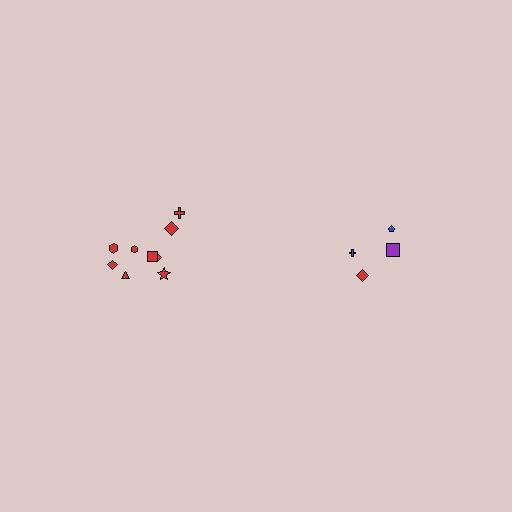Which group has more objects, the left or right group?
The left group.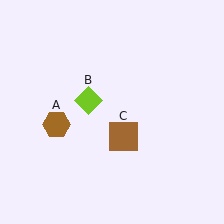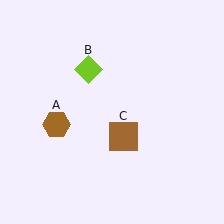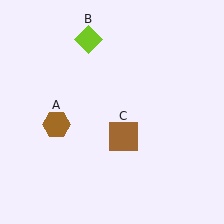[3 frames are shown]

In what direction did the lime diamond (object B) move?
The lime diamond (object B) moved up.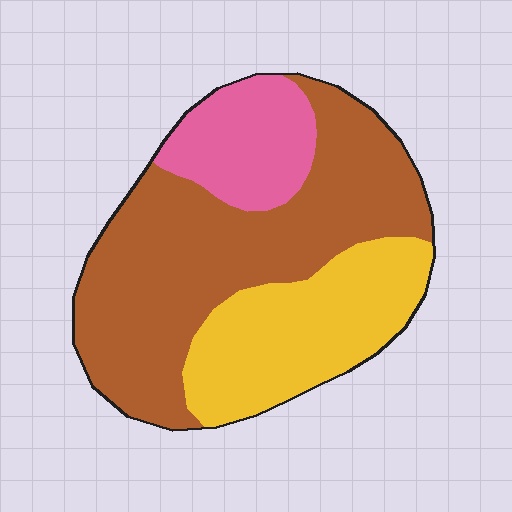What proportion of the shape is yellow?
Yellow covers about 30% of the shape.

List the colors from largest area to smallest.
From largest to smallest: brown, yellow, pink.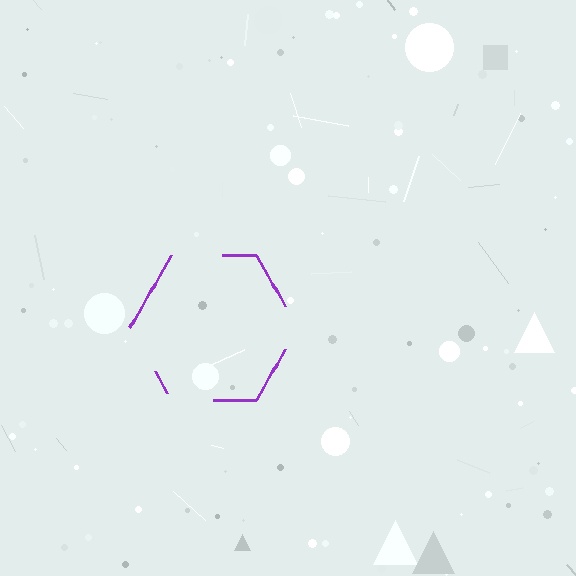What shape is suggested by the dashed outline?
The dashed outline suggests a hexagon.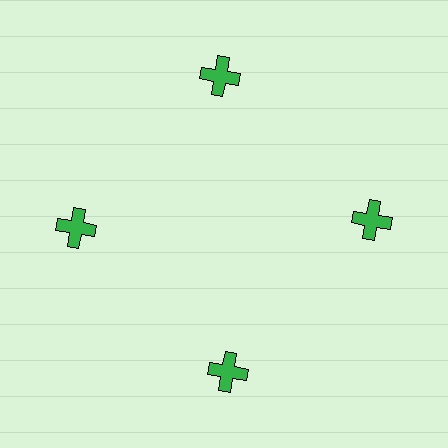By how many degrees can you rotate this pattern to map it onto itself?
The pattern maps onto itself every 90 degrees of rotation.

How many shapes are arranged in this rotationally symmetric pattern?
There are 4 shapes, arranged in 4 groups of 1.